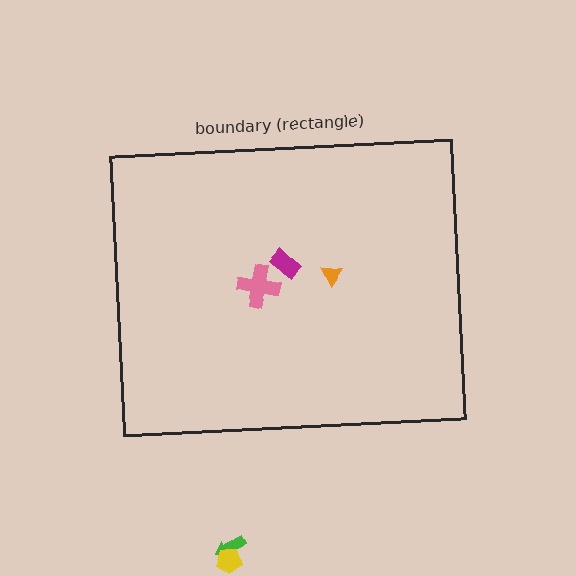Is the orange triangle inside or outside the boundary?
Inside.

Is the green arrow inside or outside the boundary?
Outside.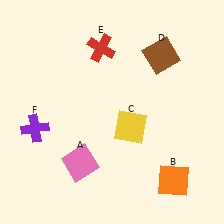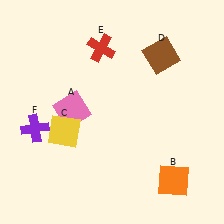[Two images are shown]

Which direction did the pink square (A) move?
The pink square (A) moved up.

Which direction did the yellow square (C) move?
The yellow square (C) moved left.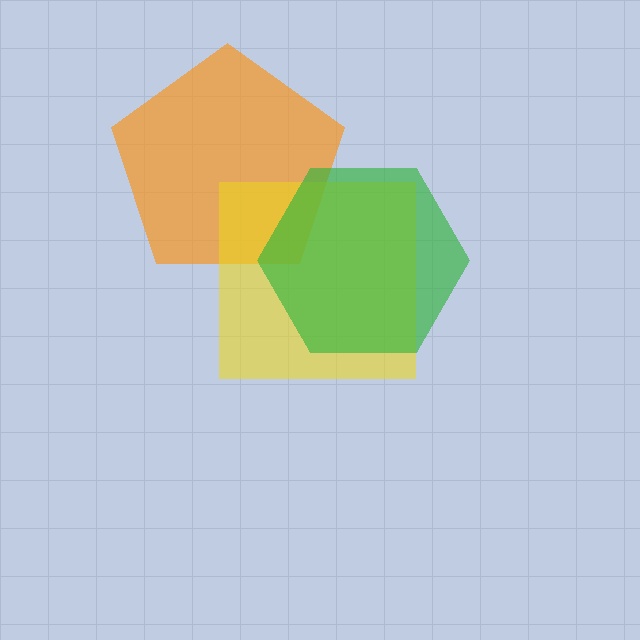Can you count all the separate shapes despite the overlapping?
Yes, there are 3 separate shapes.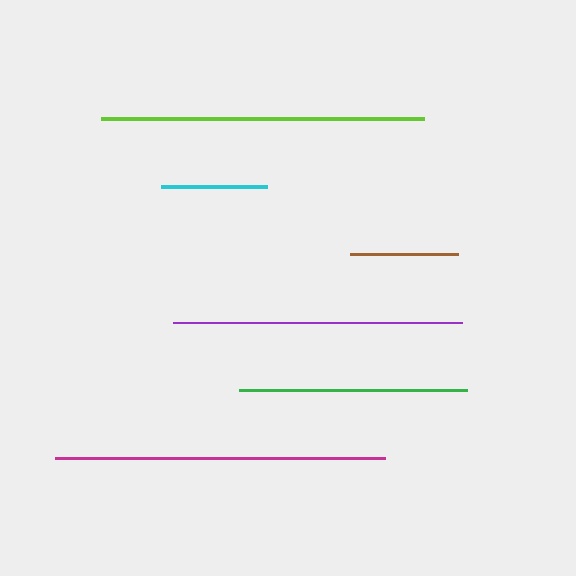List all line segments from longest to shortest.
From longest to shortest: magenta, lime, purple, green, brown, cyan.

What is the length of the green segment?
The green segment is approximately 228 pixels long.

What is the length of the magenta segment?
The magenta segment is approximately 330 pixels long.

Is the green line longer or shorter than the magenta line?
The magenta line is longer than the green line.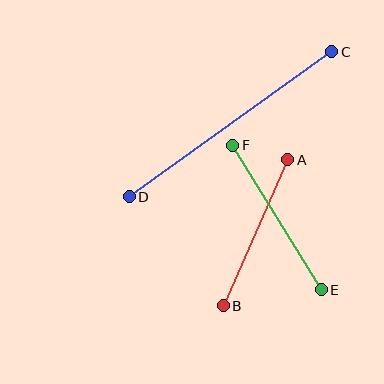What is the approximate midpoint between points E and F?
The midpoint is at approximately (277, 218) pixels.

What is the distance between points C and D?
The distance is approximately 249 pixels.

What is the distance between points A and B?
The distance is approximately 159 pixels.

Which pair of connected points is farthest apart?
Points C and D are farthest apart.